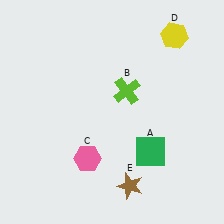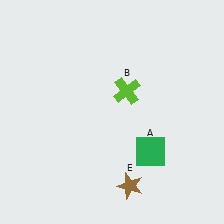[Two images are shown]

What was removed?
The yellow hexagon (D), the pink hexagon (C) were removed in Image 2.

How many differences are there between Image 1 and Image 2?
There are 2 differences between the two images.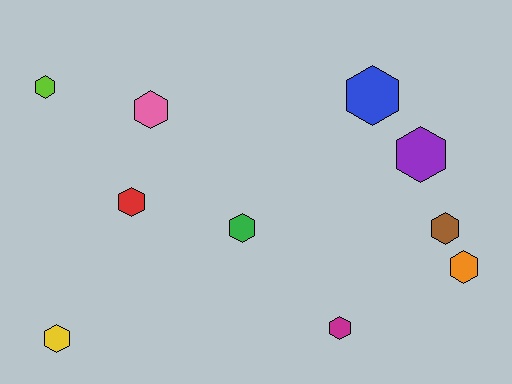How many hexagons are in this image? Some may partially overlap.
There are 10 hexagons.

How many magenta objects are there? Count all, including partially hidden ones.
There is 1 magenta object.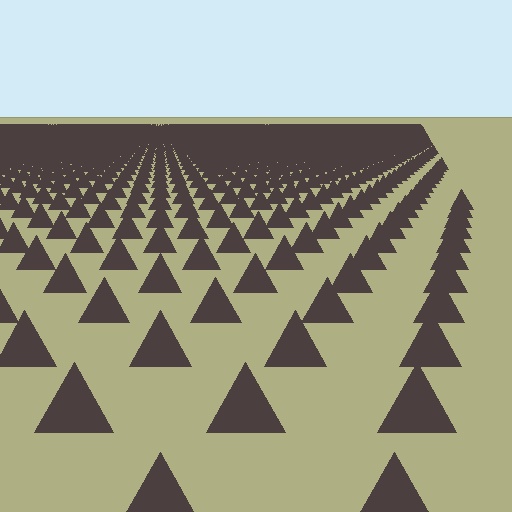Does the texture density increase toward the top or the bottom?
Density increases toward the top.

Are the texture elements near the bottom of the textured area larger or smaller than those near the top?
Larger. Near the bottom, elements are closer to the viewer and appear at a bigger on-screen size.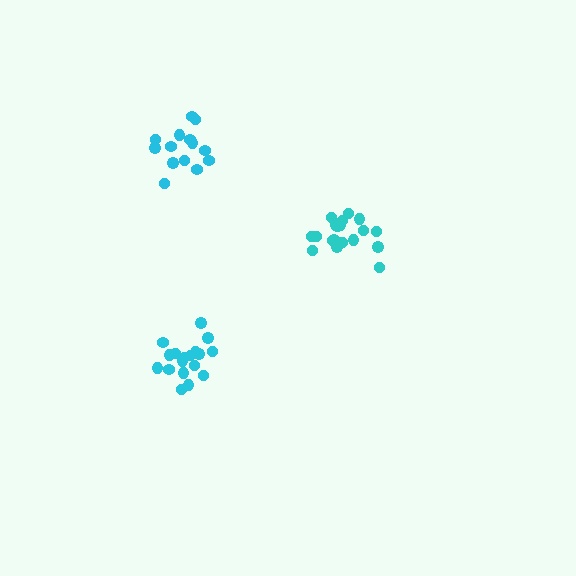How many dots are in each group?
Group 1: 19 dots, Group 2: 18 dots, Group 3: 14 dots (51 total).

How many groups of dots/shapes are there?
There are 3 groups.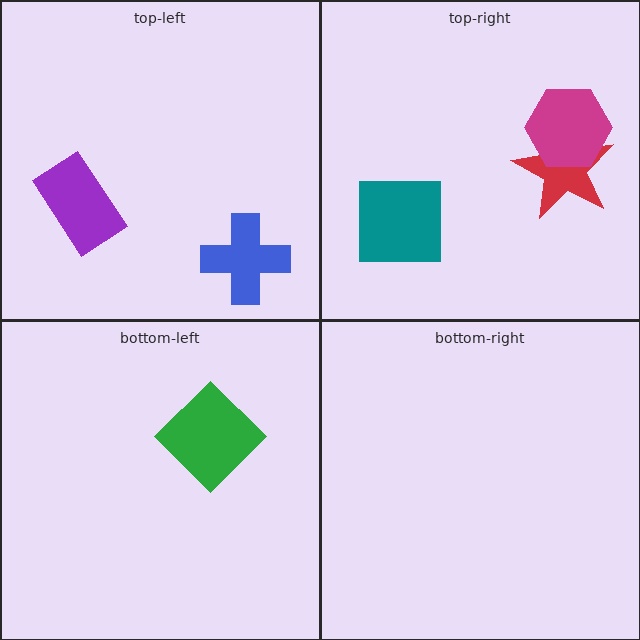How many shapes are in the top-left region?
2.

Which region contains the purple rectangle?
The top-left region.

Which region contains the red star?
The top-right region.